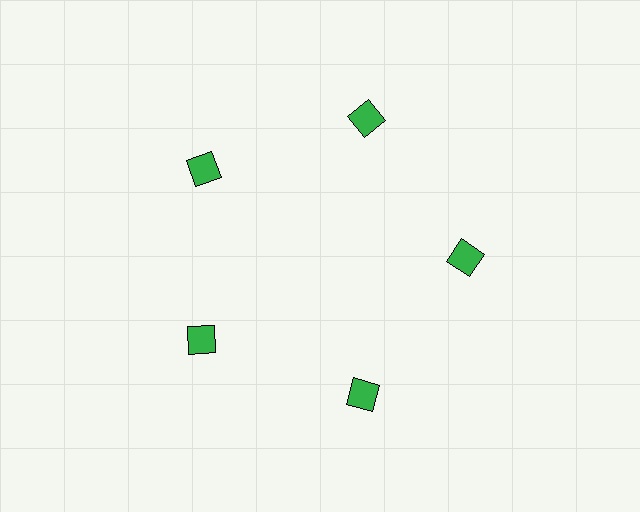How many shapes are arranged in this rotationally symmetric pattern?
There are 5 shapes, arranged in 5 groups of 1.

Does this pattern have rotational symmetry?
Yes, this pattern has 5-fold rotational symmetry. It looks the same after rotating 72 degrees around the center.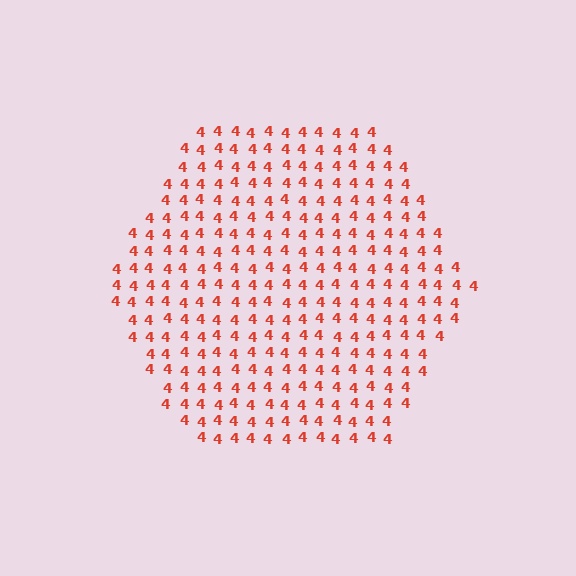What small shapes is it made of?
It is made of small digit 4's.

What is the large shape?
The large shape is a hexagon.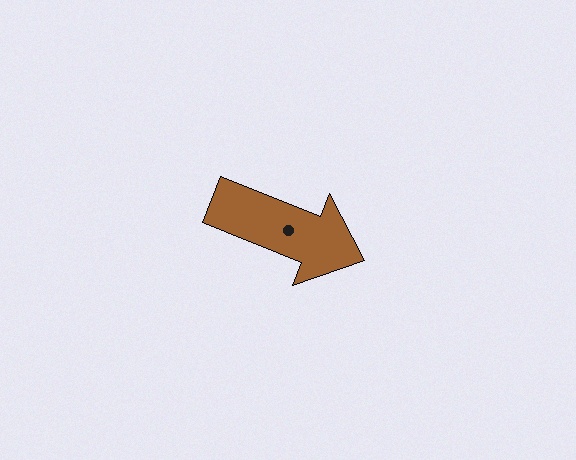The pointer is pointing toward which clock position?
Roughly 4 o'clock.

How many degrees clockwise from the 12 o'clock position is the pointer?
Approximately 112 degrees.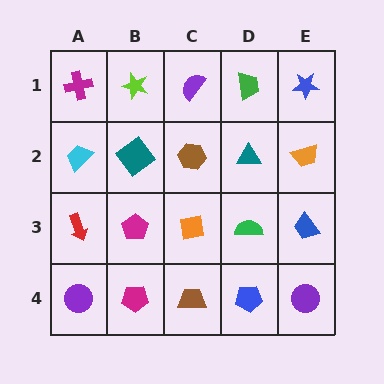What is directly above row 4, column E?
A blue trapezoid.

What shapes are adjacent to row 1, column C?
A brown hexagon (row 2, column C), a lime star (row 1, column B), a green trapezoid (row 1, column D).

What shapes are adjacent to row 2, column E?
A blue star (row 1, column E), a blue trapezoid (row 3, column E), a teal triangle (row 2, column D).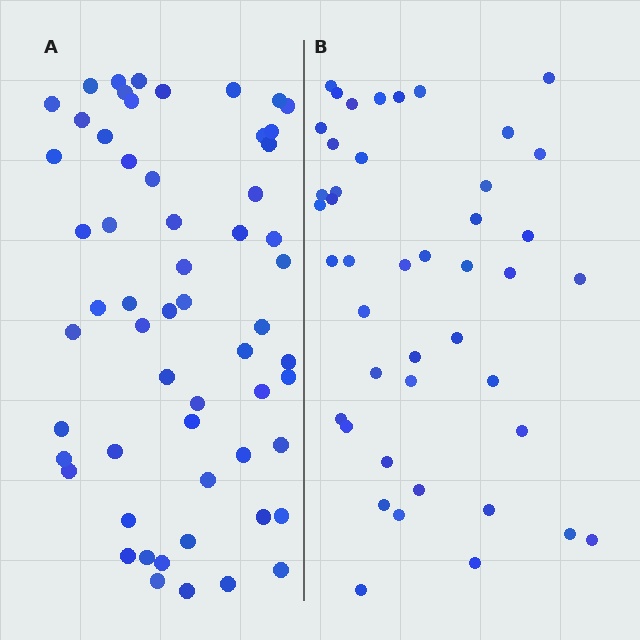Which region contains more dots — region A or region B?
Region A (the left region) has more dots.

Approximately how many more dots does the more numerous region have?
Region A has approximately 15 more dots than region B.